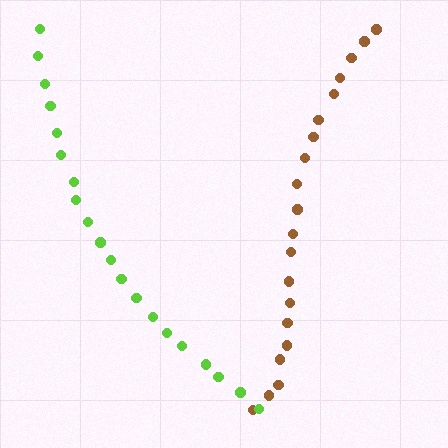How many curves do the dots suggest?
There are 2 distinct paths.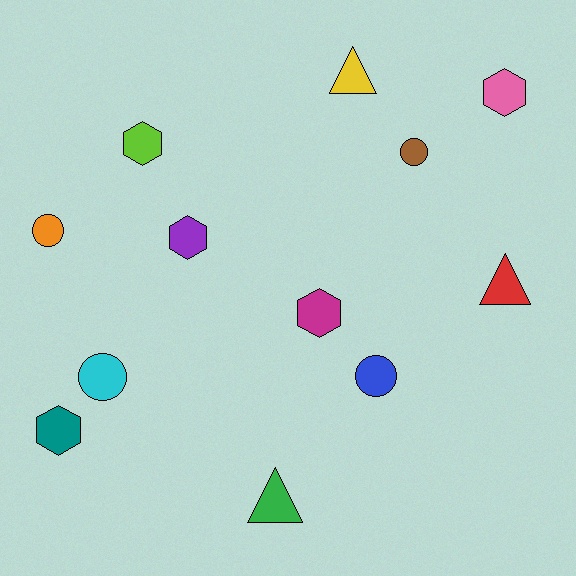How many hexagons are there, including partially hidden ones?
There are 5 hexagons.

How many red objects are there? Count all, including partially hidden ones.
There is 1 red object.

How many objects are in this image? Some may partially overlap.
There are 12 objects.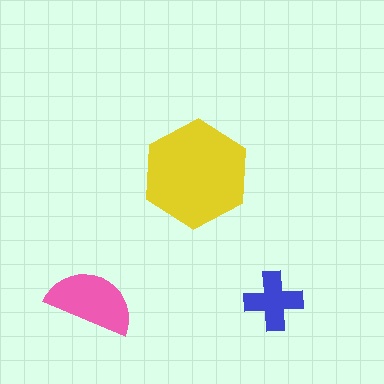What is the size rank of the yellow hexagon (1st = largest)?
1st.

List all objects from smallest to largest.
The blue cross, the pink semicircle, the yellow hexagon.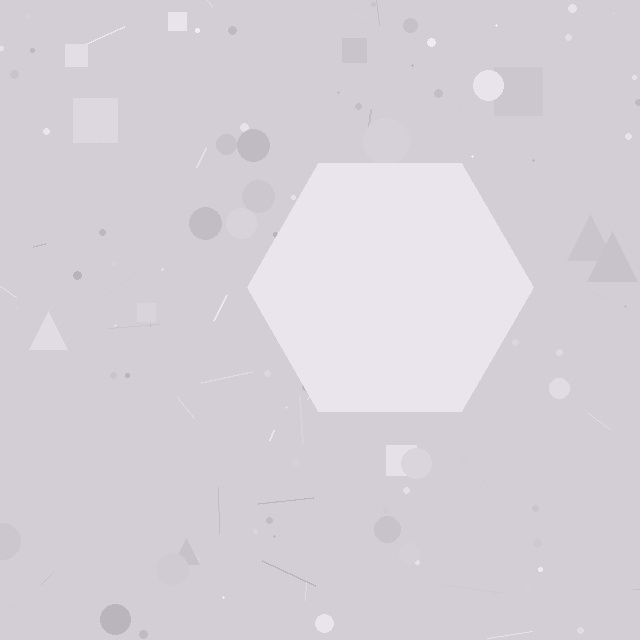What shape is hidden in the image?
A hexagon is hidden in the image.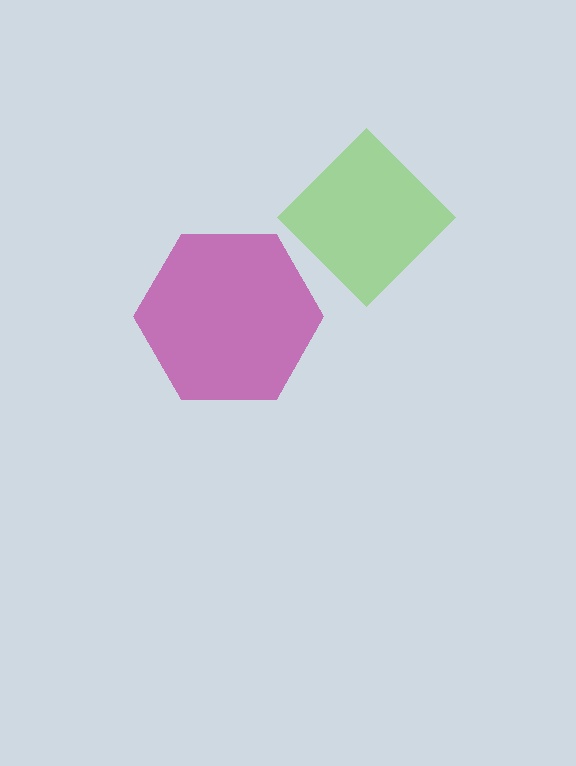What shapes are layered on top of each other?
The layered shapes are: a lime diamond, a magenta hexagon.